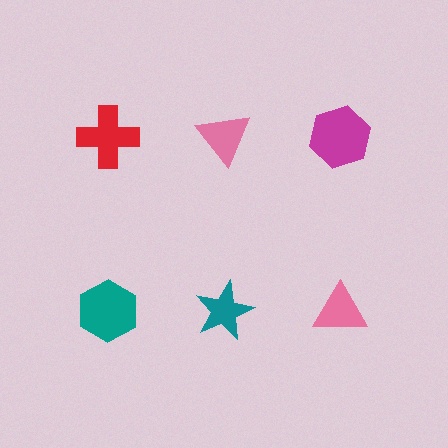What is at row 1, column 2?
A pink triangle.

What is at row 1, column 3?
A magenta hexagon.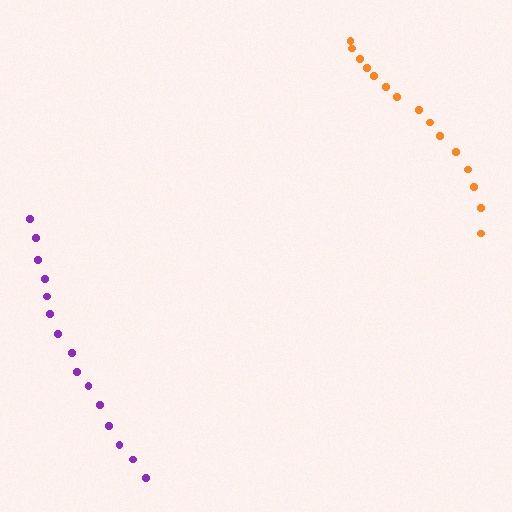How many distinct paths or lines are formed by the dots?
There are 2 distinct paths.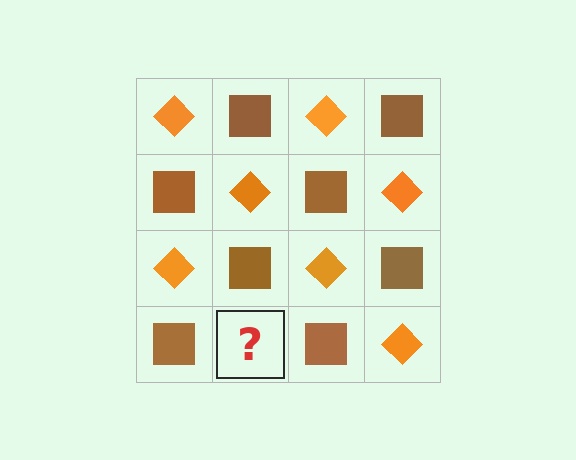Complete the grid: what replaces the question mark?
The question mark should be replaced with an orange diamond.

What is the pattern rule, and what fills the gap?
The rule is that it alternates orange diamond and brown square in a checkerboard pattern. The gap should be filled with an orange diamond.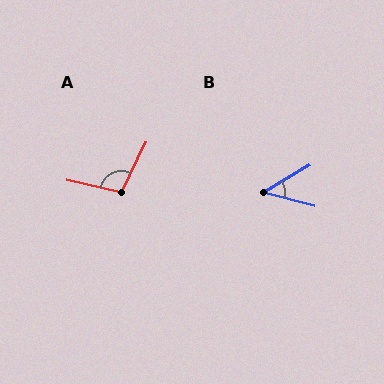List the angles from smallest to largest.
B (46°), A (103°).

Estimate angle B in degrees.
Approximately 46 degrees.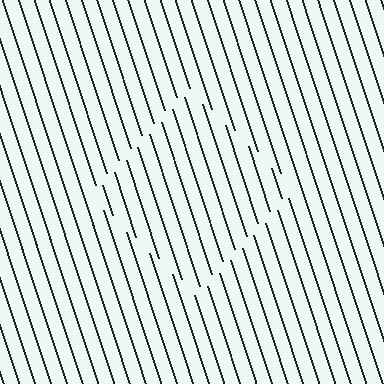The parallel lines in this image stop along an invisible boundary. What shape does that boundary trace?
An illusory square. The interior of the shape contains the same grating, shifted by half a period — the contour is defined by the phase discontinuity where line-ends from the inner and outer gratings abut.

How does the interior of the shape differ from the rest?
The interior of the shape contains the same grating, shifted by half a period — the contour is defined by the phase discontinuity where line-ends from the inner and outer gratings abut.